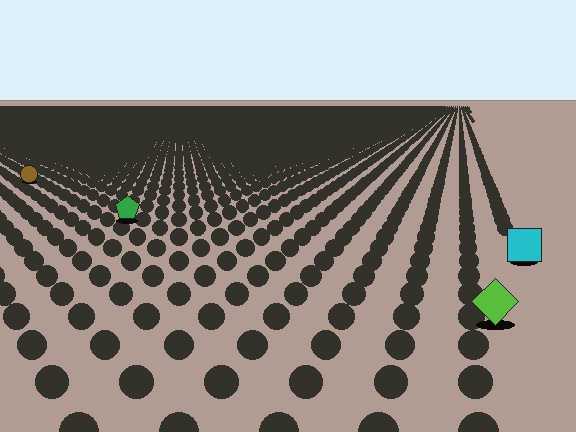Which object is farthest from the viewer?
The brown circle is farthest from the viewer. It appears smaller and the ground texture around it is denser.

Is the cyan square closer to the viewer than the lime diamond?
No. The lime diamond is closer — you can tell from the texture gradient: the ground texture is coarser near it.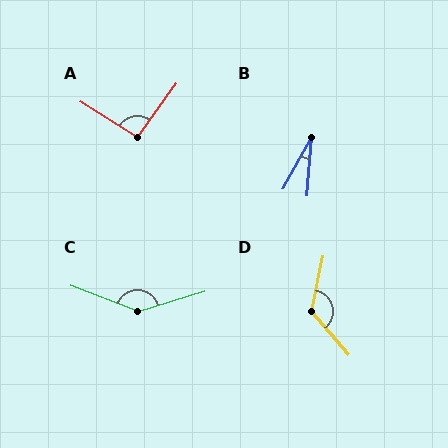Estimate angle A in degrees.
Approximately 94 degrees.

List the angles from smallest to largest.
B (24°), A (94°), D (128°), C (142°).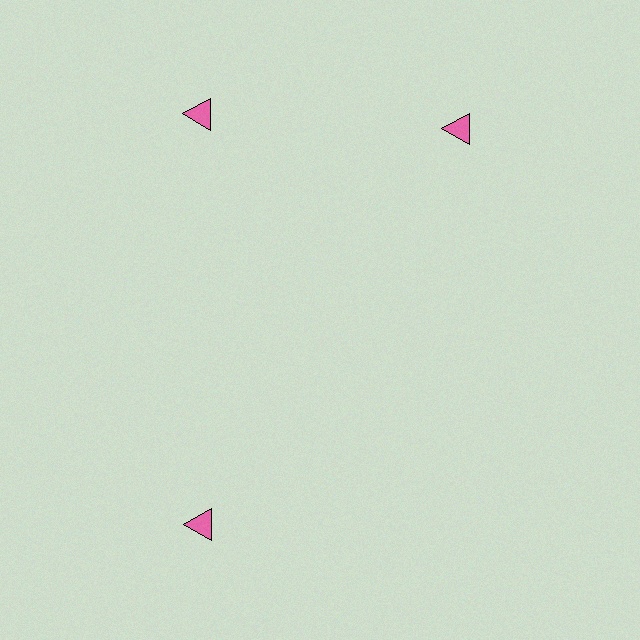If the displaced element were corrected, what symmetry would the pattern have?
It would have 3-fold rotational symmetry — the pattern would map onto itself every 120 degrees.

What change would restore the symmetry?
The symmetry would be restored by rotating it back into even spacing with its neighbors so that all 3 triangles sit at equal angles and equal distance from the center.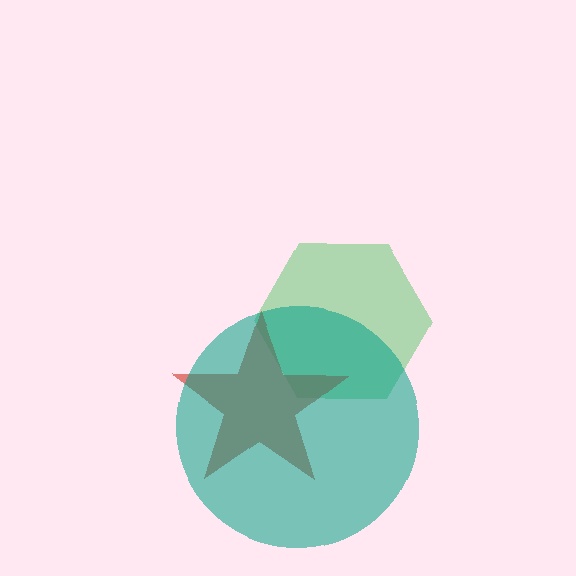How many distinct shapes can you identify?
There are 3 distinct shapes: a green hexagon, a red star, a teal circle.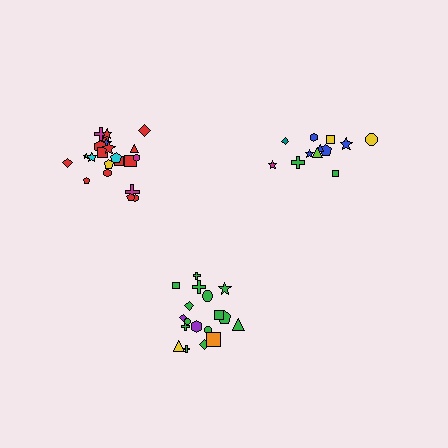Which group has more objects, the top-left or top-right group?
The top-left group.